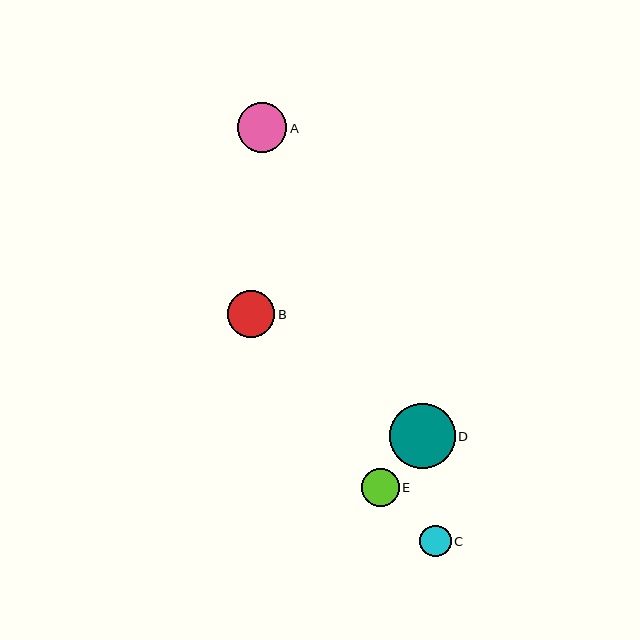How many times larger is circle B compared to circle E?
Circle B is approximately 1.3 times the size of circle E.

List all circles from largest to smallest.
From largest to smallest: D, A, B, E, C.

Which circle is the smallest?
Circle C is the smallest with a size of approximately 31 pixels.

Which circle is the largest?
Circle D is the largest with a size of approximately 65 pixels.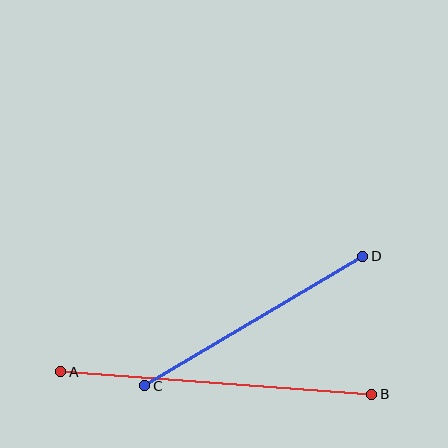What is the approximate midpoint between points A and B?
The midpoint is at approximately (216, 383) pixels.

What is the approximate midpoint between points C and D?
The midpoint is at approximately (254, 321) pixels.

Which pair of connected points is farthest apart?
Points A and B are farthest apart.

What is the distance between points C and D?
The distance is approximately 254 pixels.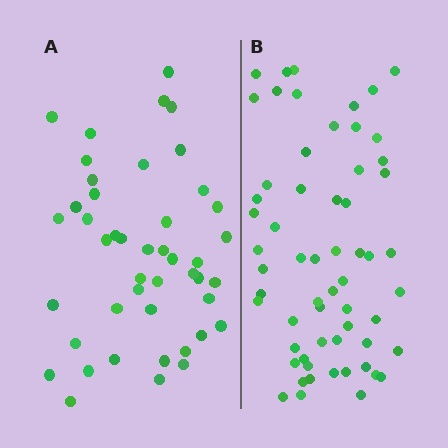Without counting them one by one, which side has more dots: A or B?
Region B (the right region) has more dots.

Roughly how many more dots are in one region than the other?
Region B has approximately 15 more dots than region A.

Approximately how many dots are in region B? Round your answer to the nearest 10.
About 60 dots.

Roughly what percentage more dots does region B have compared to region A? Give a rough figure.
About 35% more.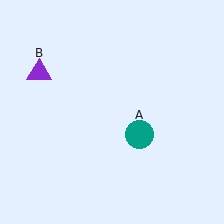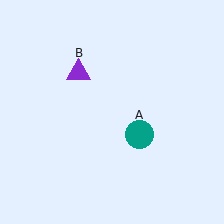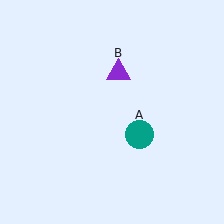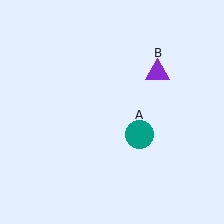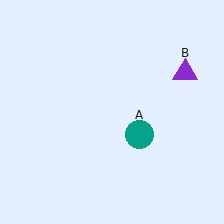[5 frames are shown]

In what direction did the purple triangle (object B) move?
The purple triangle (object B) moved right.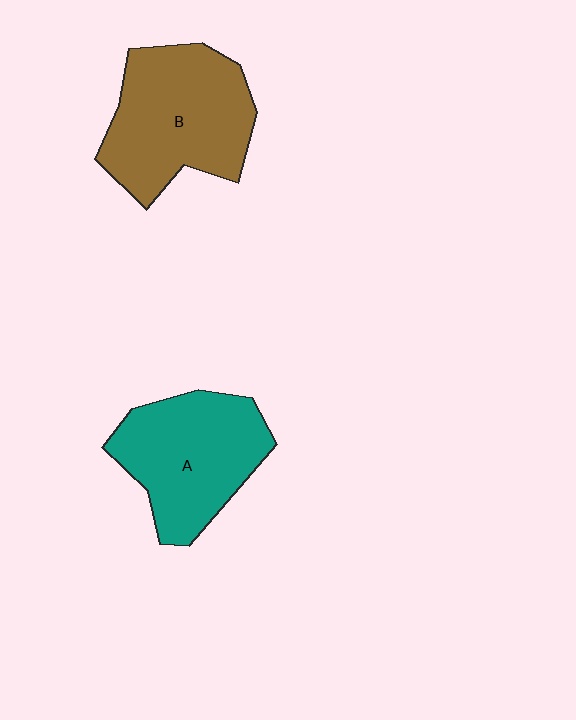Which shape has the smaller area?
Shape A (teal).